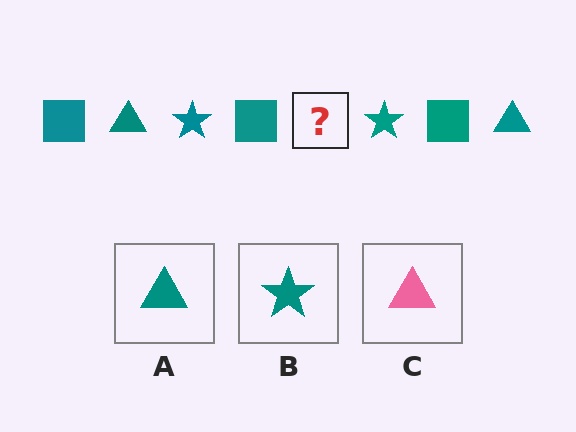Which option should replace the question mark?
Option A.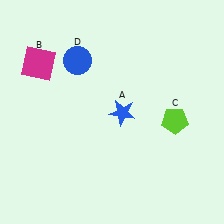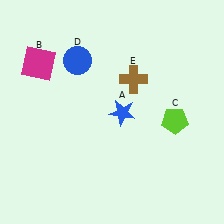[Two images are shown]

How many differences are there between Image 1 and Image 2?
There is 1 difference between the two images.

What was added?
A brown cross (E) was added in Image 2.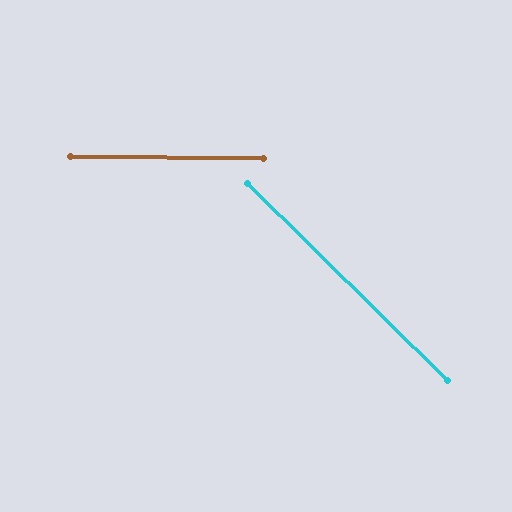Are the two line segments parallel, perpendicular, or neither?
Neither parallel nor perpendicular — they differ by about 44°.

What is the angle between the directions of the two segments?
Approximately 44 degrees.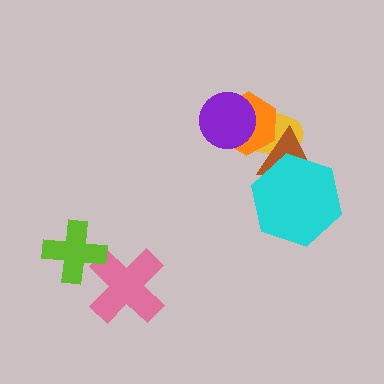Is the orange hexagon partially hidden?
Yes, it is partially covered by another shape.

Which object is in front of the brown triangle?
The cyan hexagon is in front of the brown triangle.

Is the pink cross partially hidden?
Yes, it is partially covered by another shape.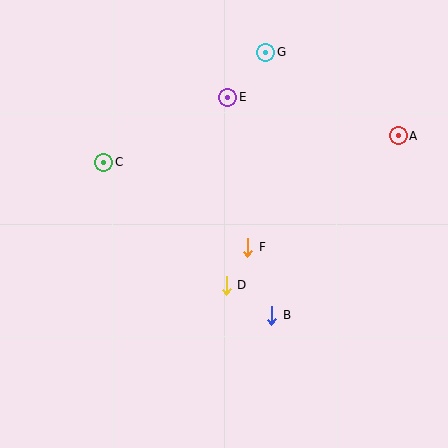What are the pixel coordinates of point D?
Point D is at (226, 285).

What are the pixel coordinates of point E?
Point E is at (228, 97).